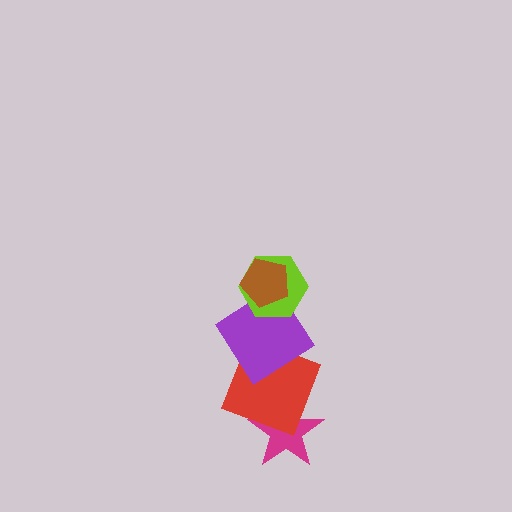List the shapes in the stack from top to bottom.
From top to bottom: the brown pentagon, the lime hexagon, the purple diamond, the red square, the magenta star.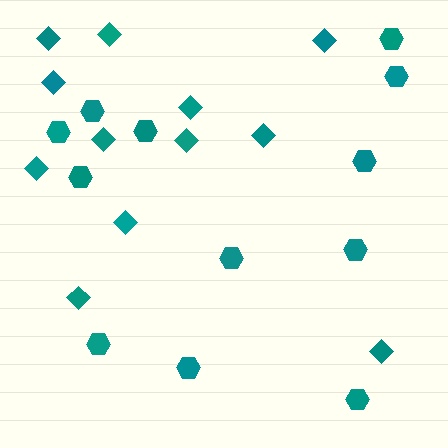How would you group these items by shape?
There are 2 groups: one group of hexagons (12) and one group of diamonds (12).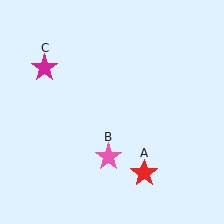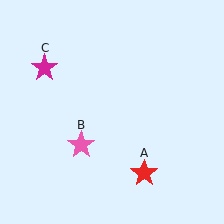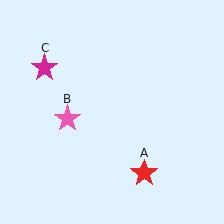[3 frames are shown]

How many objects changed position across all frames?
1 object changed position: pink star (object B).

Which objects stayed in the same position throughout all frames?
Red star (object A) and magenta star (object C) remained stationary.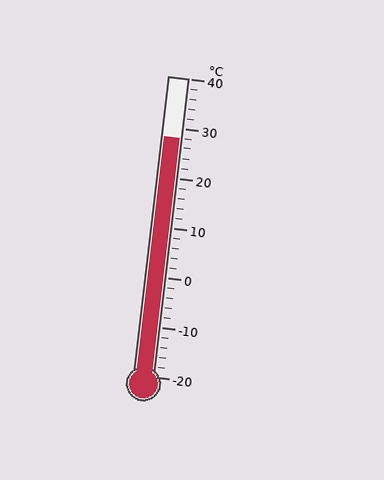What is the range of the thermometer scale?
The thermometer scale ranges from -20°C to 40°C.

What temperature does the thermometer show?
The thermometer shows approximately 28°C.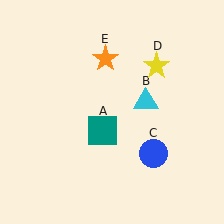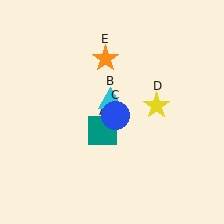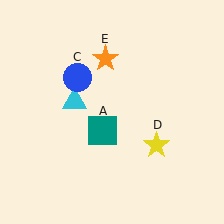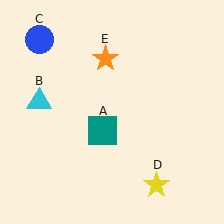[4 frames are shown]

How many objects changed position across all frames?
3 objects changed position: cyan triangle (object B), blue circle (object C), yellow star (object D).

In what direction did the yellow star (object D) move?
The yellow star (object D) moved down.